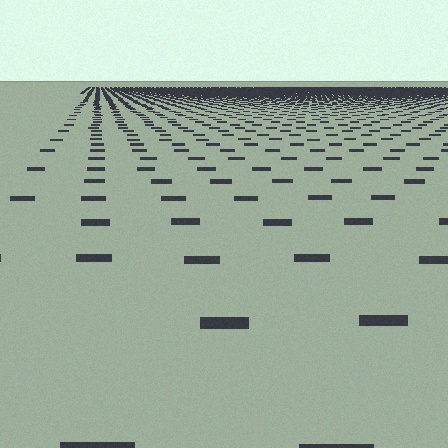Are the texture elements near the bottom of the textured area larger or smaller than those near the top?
Larger. Near the bottom, elements are closer to the viewer and appear at a bigger on-screen size.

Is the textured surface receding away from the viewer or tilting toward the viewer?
The surface is receding away from the viewer. Texture elements get smaller and denser toward the top.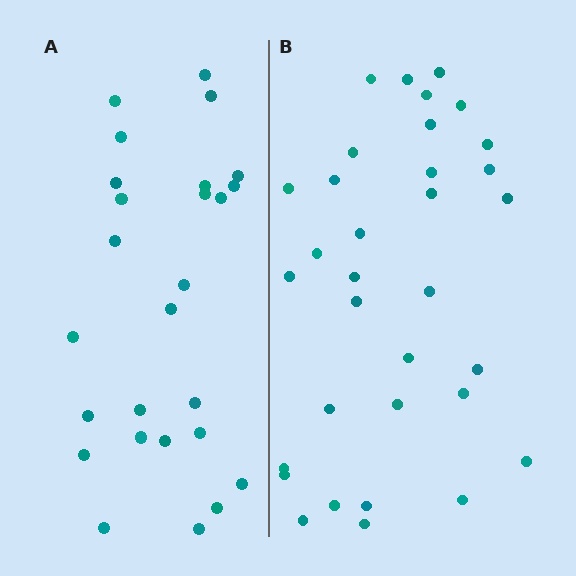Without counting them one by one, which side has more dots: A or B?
Region B (the right region) has more dots.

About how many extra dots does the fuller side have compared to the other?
Region B has roughly 8 or so more dots than region A.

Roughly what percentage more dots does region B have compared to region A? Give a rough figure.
About 25% more.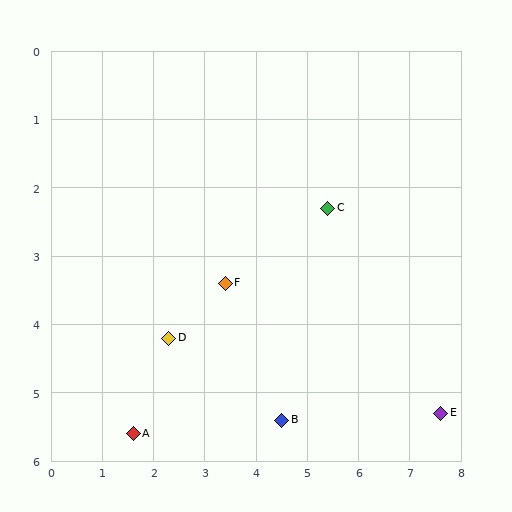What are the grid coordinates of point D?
Point D is at approximately (2.3, 4.2).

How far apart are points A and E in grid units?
Points A and E are about 6.0 grid units apart.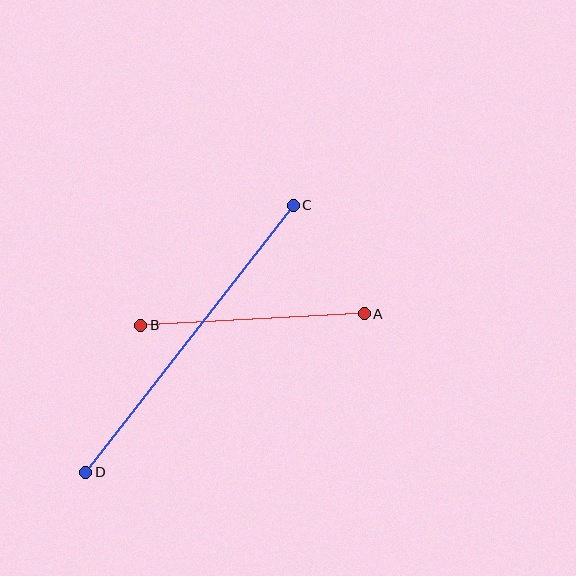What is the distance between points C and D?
The distance is approximately 338 pixels.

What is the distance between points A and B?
The distance is approximately 224 pixels.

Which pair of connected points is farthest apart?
Points C and D are farthest apart.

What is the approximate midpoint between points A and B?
The midpoint is at approximately (252, 320) pixels.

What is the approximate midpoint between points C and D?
The midpoint is at approximately (189, 339) pixels.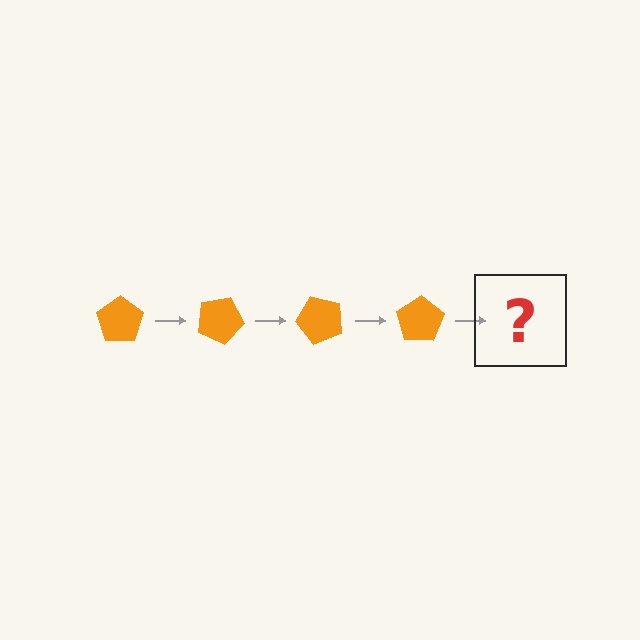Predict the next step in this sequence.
The next step is an orange pentagon rotated 100 degrees.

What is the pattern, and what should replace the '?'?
The pattern is that the pentagon rotates 25 degrees each step. The '?' should be an orange pentagon rotated 100 degrees.